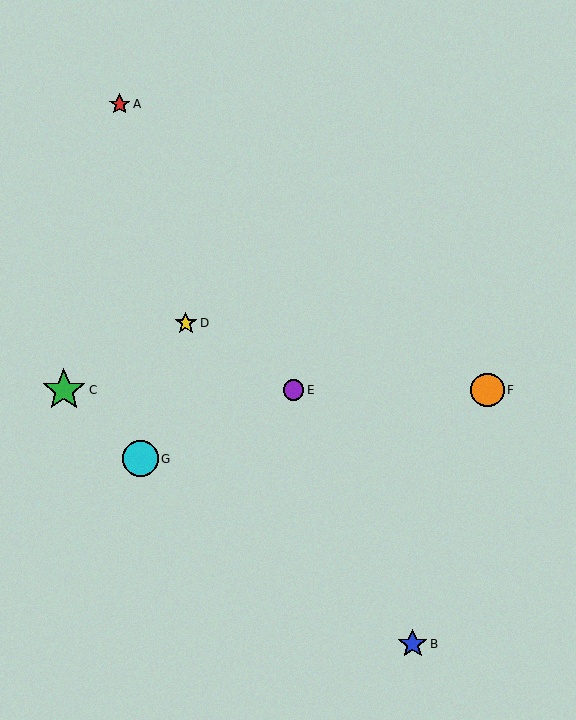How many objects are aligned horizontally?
3 objects (C, E, F) are aligned horizontally.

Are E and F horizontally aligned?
Yes, both are at y≈390.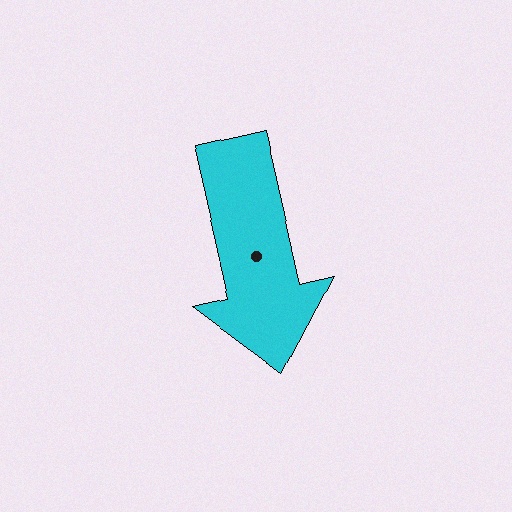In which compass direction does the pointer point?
South.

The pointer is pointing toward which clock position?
Roughly 6 o'clock.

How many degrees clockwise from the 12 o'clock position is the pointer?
Approximately 167 degrees.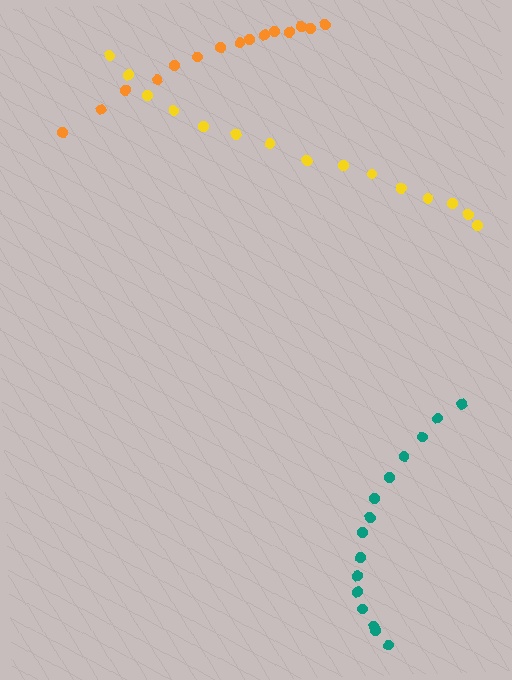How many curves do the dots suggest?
There are 3 distinct paths.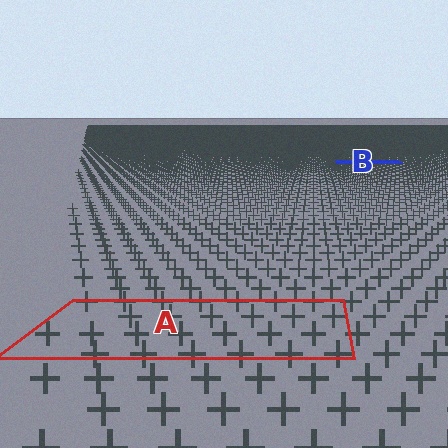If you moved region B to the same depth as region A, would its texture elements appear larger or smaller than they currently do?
They would appear larger. At a closer depth, the same texture elements are projected at a bigger on-screen size.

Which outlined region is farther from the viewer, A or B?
Region B is farther from the viewer — the texture elements inside it appear smaller and more densely packed.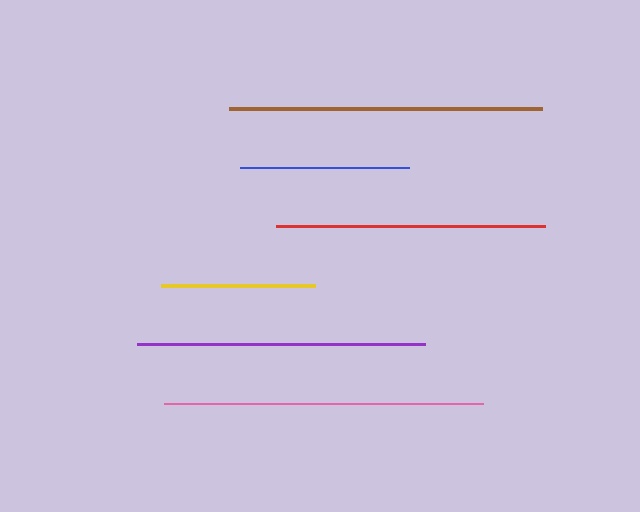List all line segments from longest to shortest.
From longest to shortest: pink, brown, purple, red, blue, yellow.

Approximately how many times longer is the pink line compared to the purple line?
The pink line is approximately 1.1 times the length of the purple line.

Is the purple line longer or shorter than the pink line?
The pink line is longer than the purple line.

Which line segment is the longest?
The pink line is the longest at approximately 319 pixels.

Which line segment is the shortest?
The yellow line is the shortest at approximately 154 pixels.